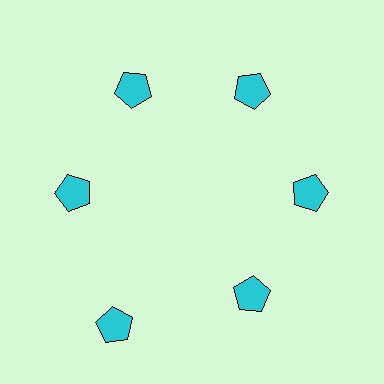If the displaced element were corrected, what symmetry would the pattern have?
It would have 6-fold rotational symmetry — the pattern would map onto itself every 60 degrees.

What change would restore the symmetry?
The symmetry would be restored by moving it inward, back onto the ring so that all 6 pentagons sit at equal angles and equal distance from the center.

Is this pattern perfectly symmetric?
No. The 6 cyan pentagons are arranged in a ring, but one element near the 7 o'clock position is pushed outward from the center, breaking the 6-fold rotational symmetry.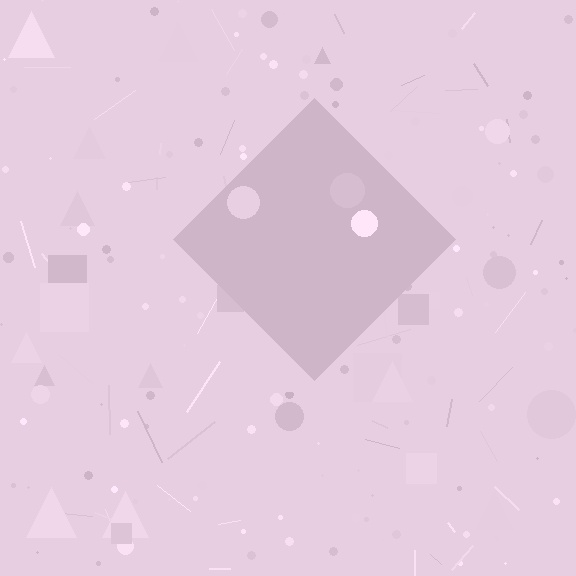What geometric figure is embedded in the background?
A diamond is embedded in the background.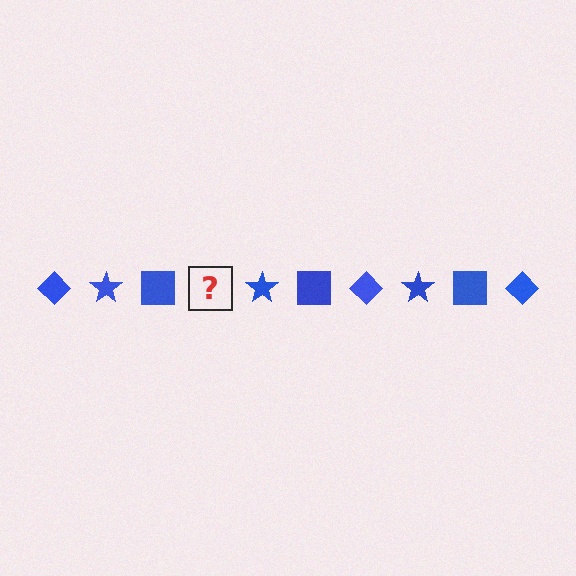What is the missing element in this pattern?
The missing element is a blue diamond.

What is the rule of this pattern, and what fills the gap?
The rule is that the pattern cycles through diamond, star, square shapes in blue. The gap should be filled with a blue diamond.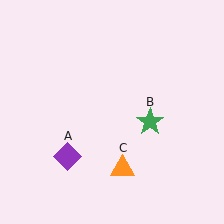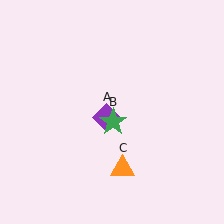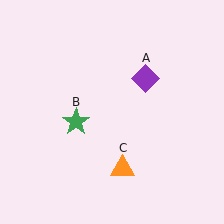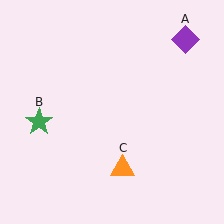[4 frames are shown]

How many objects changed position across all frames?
2 objects changed position: purple diamond (object A), green star (object B).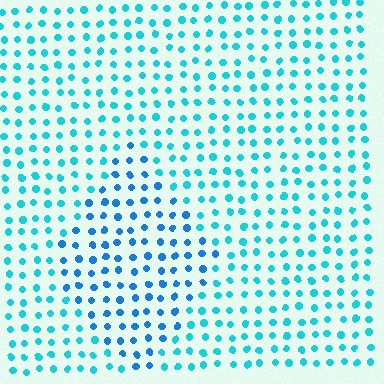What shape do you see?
I see a diamond.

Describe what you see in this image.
The image is filled with small cyan elements in a uniform arrangement. A diamond-shaped region is visible where the elements are tinted to a slightly different hue, forming a subtle color boundary.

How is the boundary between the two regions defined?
The boundary is defined purely by a slight shift in hue (about 27 degrees). Spacing, size, and orientation are identical on both sides.